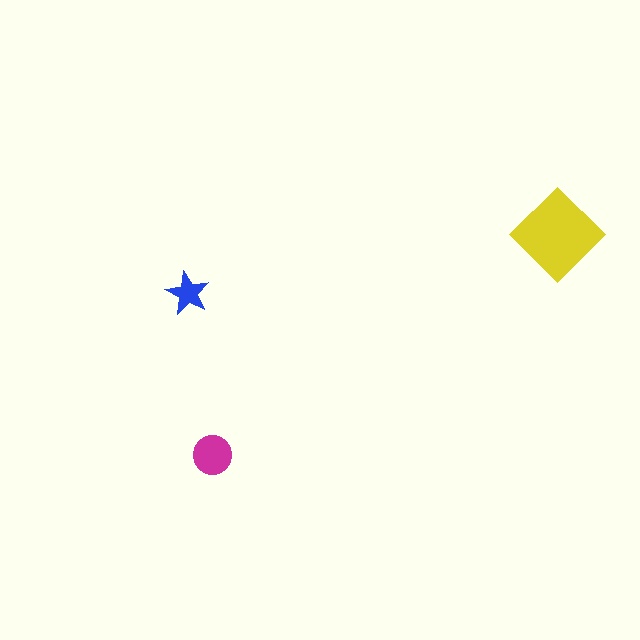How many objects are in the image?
There are 3 objects in the image.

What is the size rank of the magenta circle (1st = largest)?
2nd.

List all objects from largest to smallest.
The yellow diamond, the magenta circle, the blue star.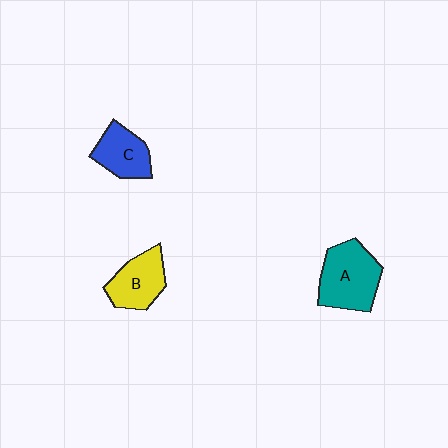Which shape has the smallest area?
Shape C (blue).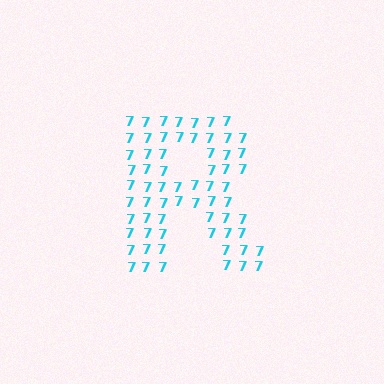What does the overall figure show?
The overall figure shows the letter R.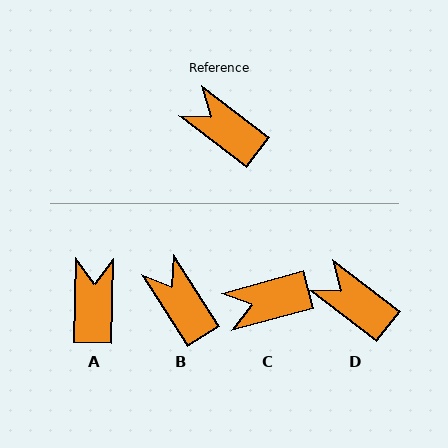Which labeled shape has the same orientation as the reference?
D.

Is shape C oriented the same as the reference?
No, it is off by about 52 degrees.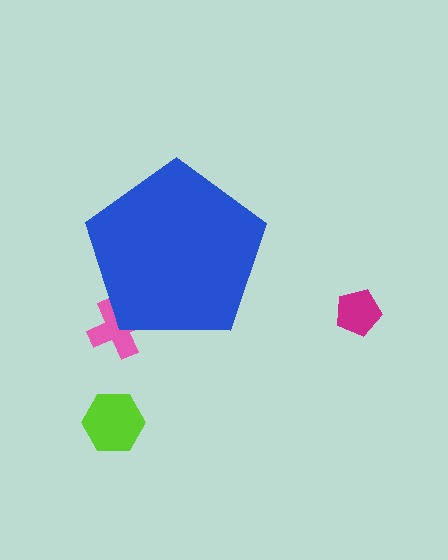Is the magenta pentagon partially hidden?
No, the magenta pentagon is fully visible.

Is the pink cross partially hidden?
Yes, the pink cross is partially hidden behind the blue pentagon.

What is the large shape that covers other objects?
A blue pentagon.